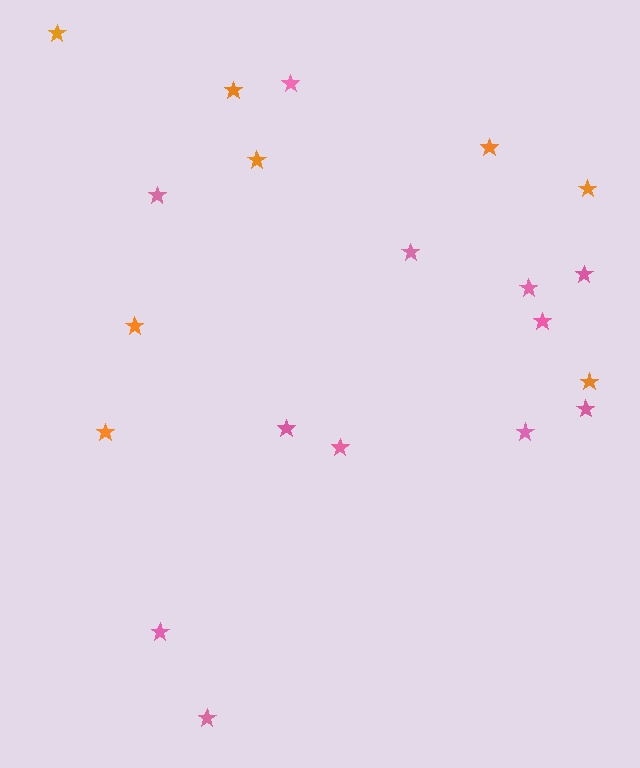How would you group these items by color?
There are 2 groups: one group of orange stars (8) and one group of pink stars (12).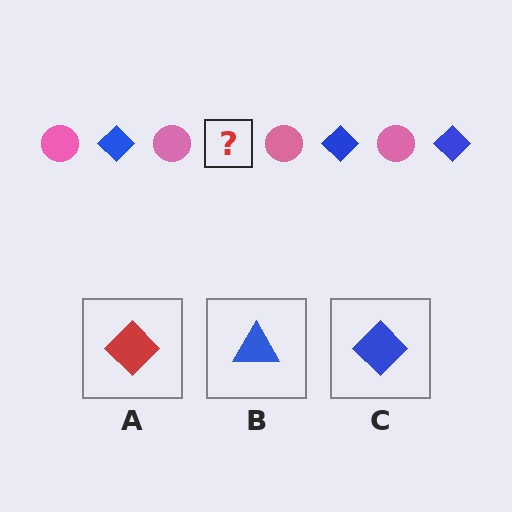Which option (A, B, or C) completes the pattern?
C.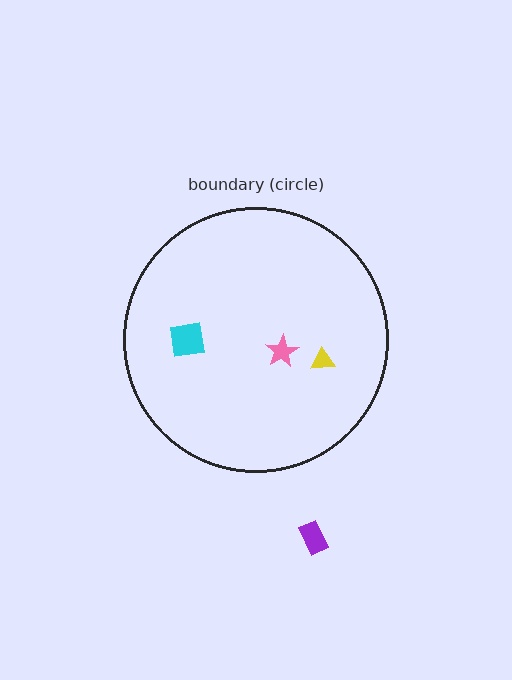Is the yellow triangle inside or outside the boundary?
Inside.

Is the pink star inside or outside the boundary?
Inside.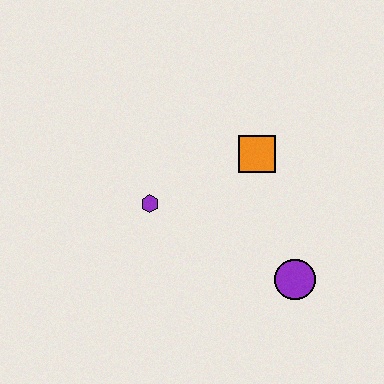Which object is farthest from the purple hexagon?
The purple circle is farthest from the purple hexagon.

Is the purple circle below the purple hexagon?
Yes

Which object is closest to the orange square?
The purple hexagon is closest to the orange square.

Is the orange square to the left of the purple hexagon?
No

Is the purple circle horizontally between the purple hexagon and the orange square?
No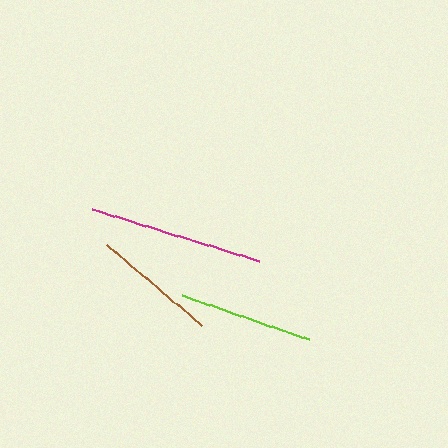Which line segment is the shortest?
The brown line is the shortest at approximately 125 pixels.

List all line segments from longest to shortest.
From longest to shortest: magenta, lime, brown.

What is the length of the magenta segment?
The magenta segment is approximately 174 pixels long.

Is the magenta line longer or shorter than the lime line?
The magenta line is longer than the lime line.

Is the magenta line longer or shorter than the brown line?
The magenta line is longer than the brown line.